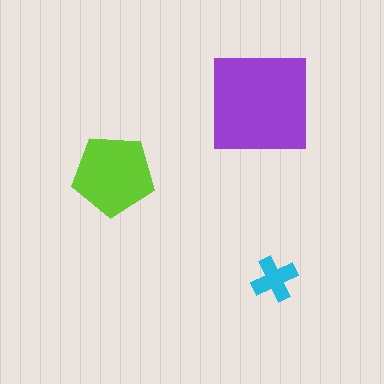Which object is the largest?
The purple square.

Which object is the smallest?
The cyan cross.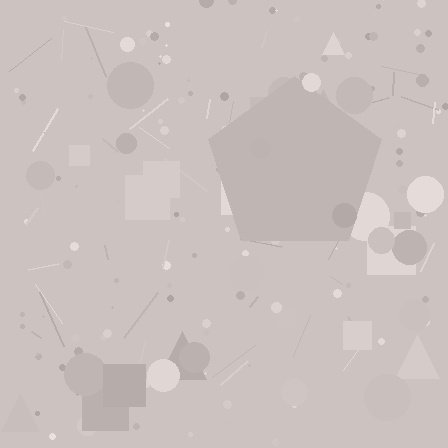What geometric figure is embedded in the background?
A pentagon is embedded in the background.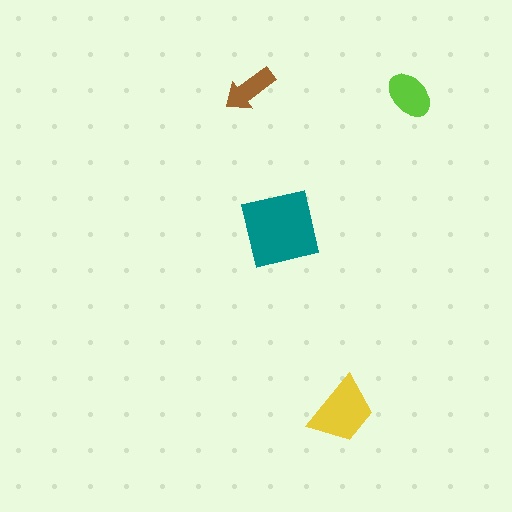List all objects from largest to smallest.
The teal square, the yellow trapezoid, the lime ellipse, the brown arrow.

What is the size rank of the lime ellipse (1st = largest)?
3rd.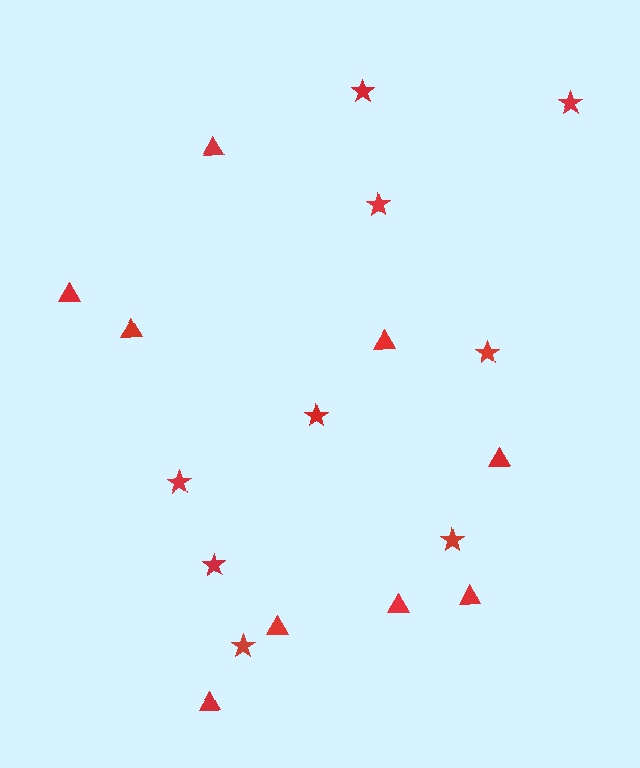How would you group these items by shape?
There are 2 groups: one group of stars (9) and one group of triangles (9).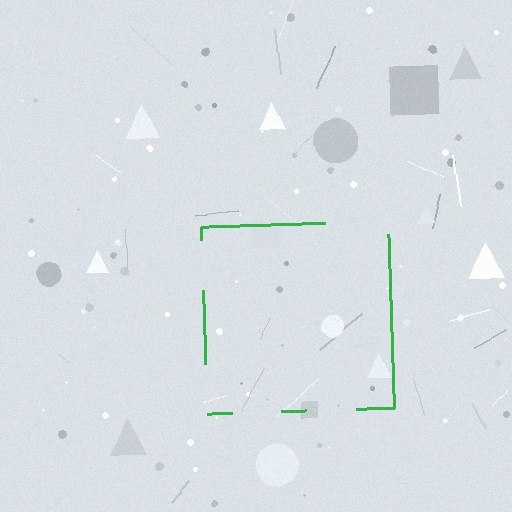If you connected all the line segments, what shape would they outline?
They would outline a square.